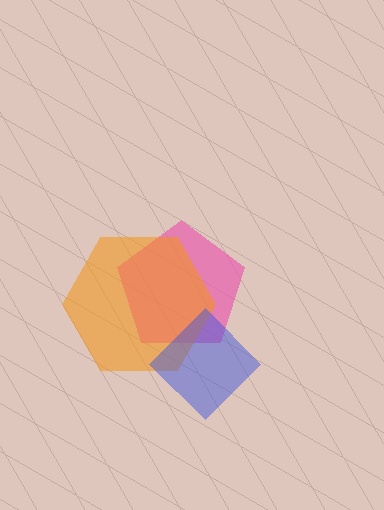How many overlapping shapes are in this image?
There are 3 overlapping shapes in the image.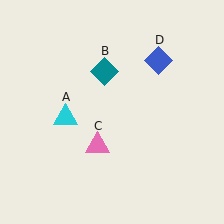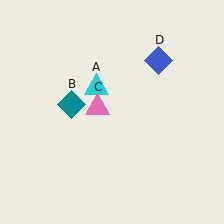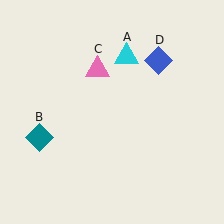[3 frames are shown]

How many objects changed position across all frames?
3 objects changed position: cyan triangle (object A), teal diamond (object B), pink triangle (object C).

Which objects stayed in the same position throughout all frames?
Blue diamond (object D) remained stationary.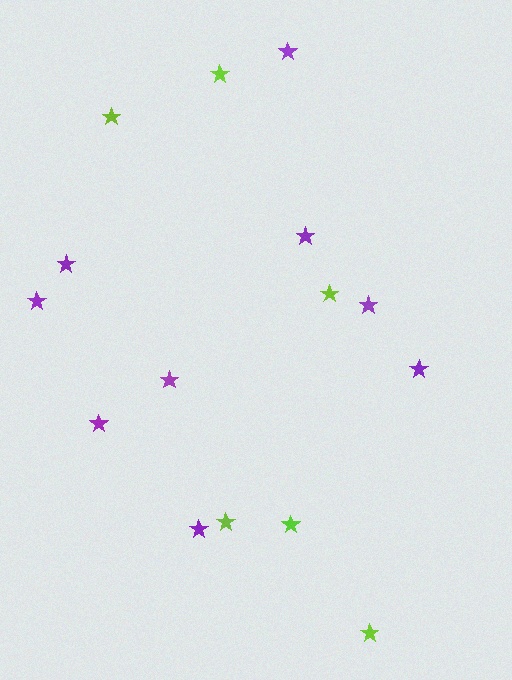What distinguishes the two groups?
There are 2 groups: one group of lime stars (6) and one group of purple stars (9).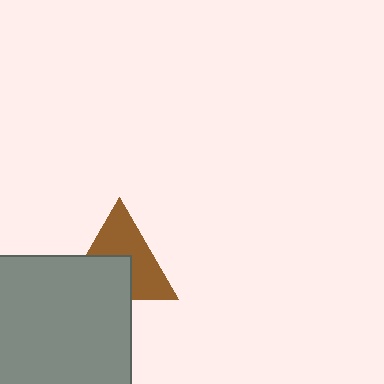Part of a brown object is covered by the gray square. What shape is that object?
It is a triangle.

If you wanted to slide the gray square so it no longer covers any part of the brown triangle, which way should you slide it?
Slide it down — that is the most direct way to separate the two shapes.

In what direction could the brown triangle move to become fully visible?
The brown triangle could move up. That would shift it out from behind the gray square entirely.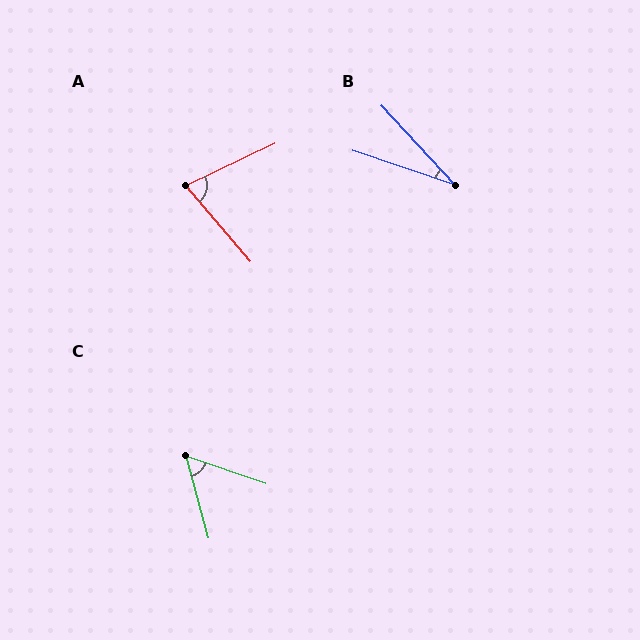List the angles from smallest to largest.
B (29°), C (56°), A (75°).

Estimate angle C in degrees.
Approximately 56 degrees.